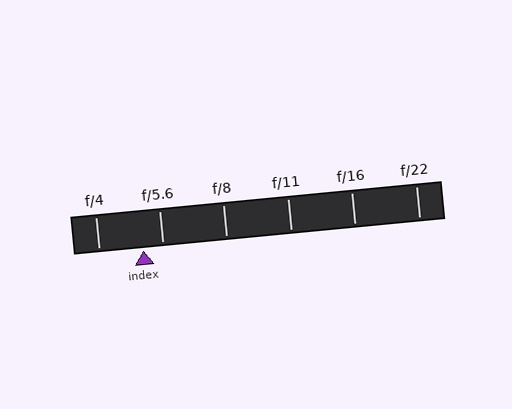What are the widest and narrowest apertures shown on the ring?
The widest aperture shown is f/4 and the narrowest is f/22.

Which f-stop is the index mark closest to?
The index mark is closest to f/5.6.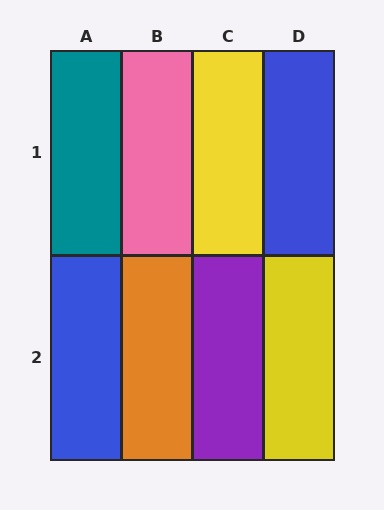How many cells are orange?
1 cell is orange.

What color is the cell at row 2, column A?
Blue.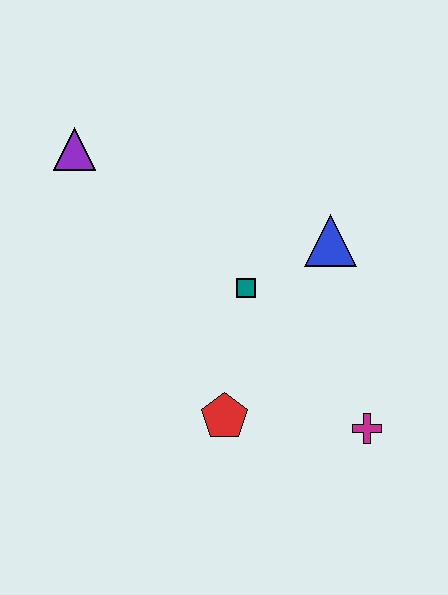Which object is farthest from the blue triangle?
The purple triangle is farthest from the blue triangle.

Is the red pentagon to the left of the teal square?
Yes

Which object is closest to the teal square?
The blue triangle is closest to the teal square.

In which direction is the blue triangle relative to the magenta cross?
The blue triangle is above the magenta cross.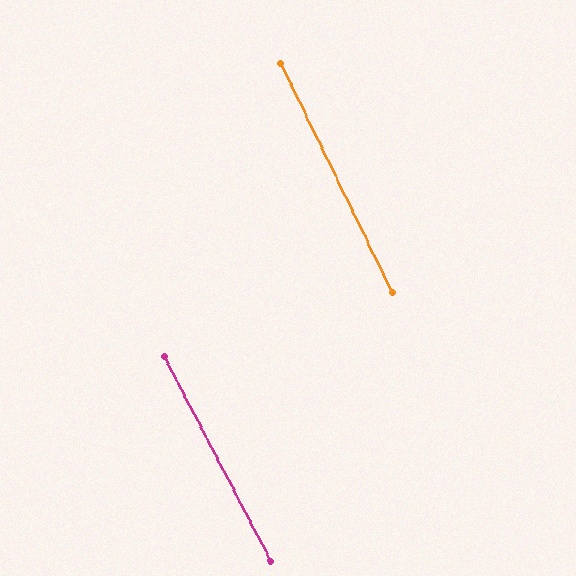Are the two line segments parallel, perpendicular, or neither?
Parallel — their directions differ by only 1.5°.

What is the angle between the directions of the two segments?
Approximately 1 degree.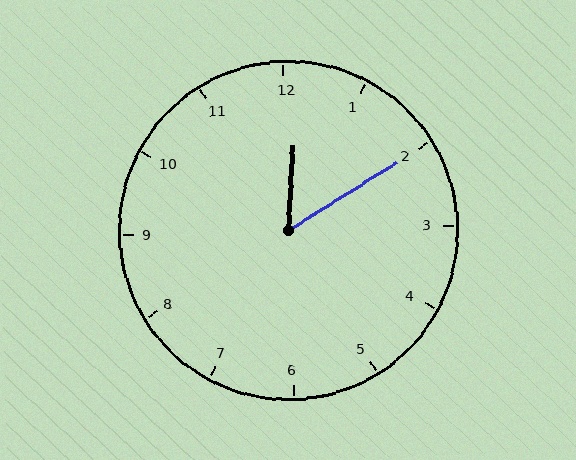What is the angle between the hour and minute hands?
Approximately 55 degrees.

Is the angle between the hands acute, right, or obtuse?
It is acute.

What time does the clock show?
12:10.